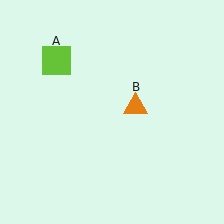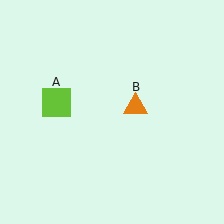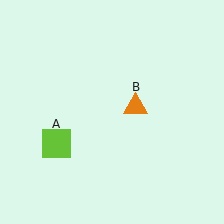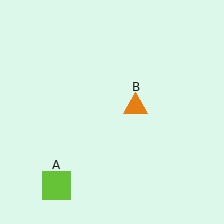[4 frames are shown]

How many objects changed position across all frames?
1 object changed position: lime square (object A).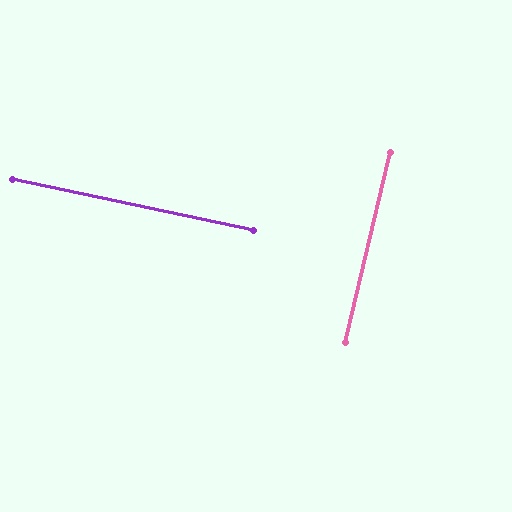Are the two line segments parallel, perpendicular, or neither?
Perpendicular — they meet at approximately 89°.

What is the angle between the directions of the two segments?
Approximately 89 degrees.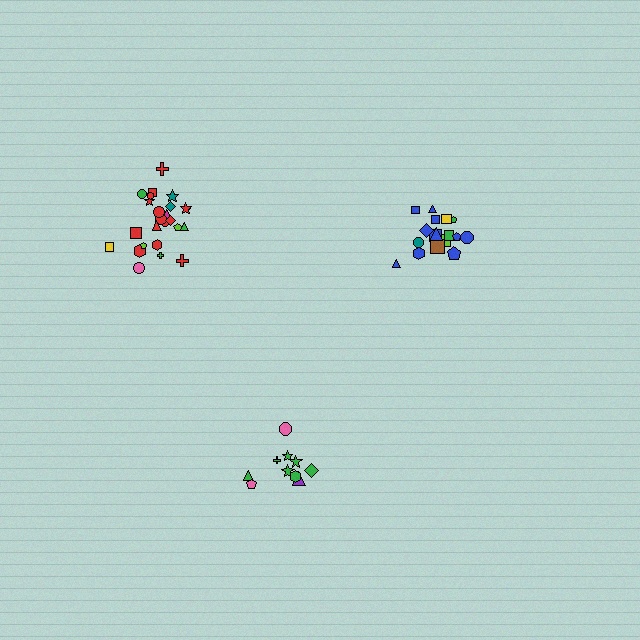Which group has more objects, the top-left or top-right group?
The top-left group.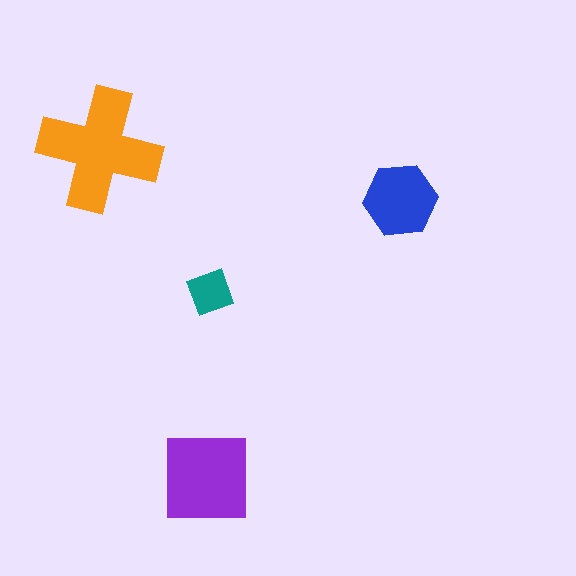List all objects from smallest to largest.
The teal diamond, the blue hexagon, the purple square, the orange cross.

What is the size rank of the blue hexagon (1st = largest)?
3rd.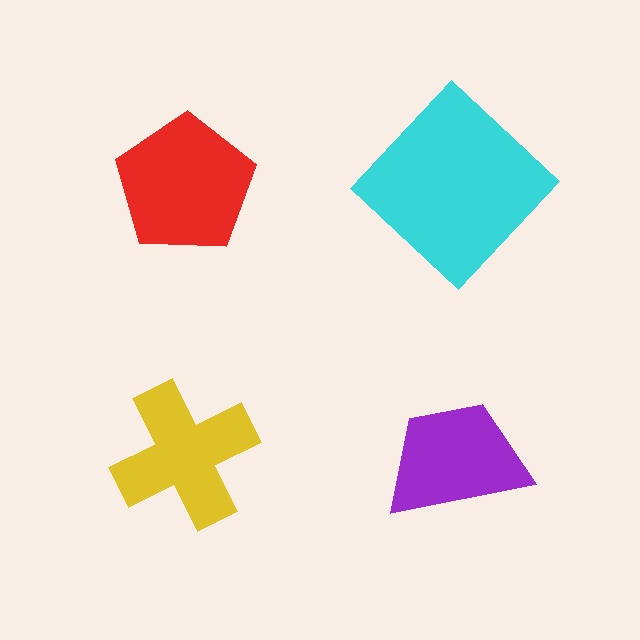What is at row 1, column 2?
A cyan diamond.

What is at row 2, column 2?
A purple trapezoid.